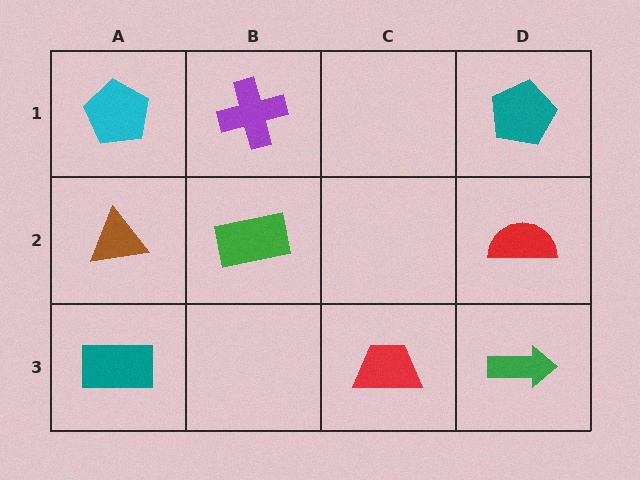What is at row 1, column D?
A teal pentagon.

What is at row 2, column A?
A brown triangle.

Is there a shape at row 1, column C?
No, that cell is empty.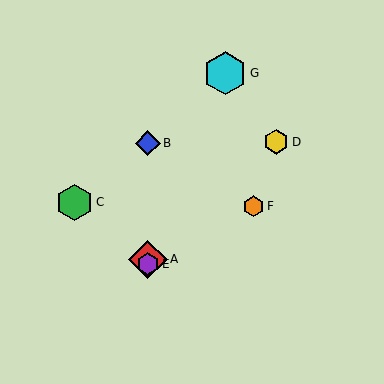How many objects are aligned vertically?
3 objects (A, B, E) are aligned vertically.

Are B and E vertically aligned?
Yes, both are at x≈148.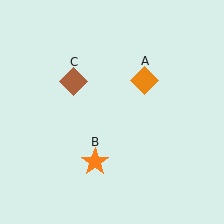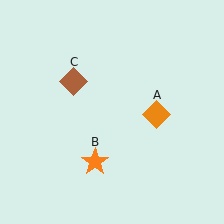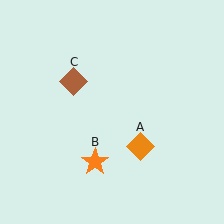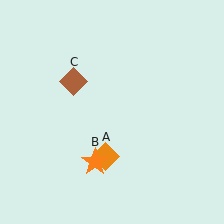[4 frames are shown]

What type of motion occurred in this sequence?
The orange diamond (object A) rotated clockwise around the center of the scene.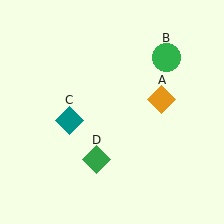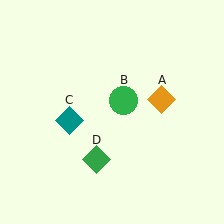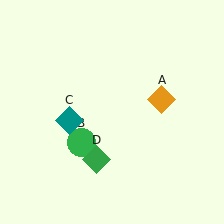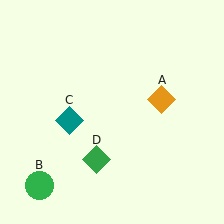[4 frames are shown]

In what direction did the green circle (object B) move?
The green circle (object B) moved down and to the left.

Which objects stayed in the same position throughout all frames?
Orange diamond (object A) and teal diamond (object C) and green diamond (object D) remained stationary.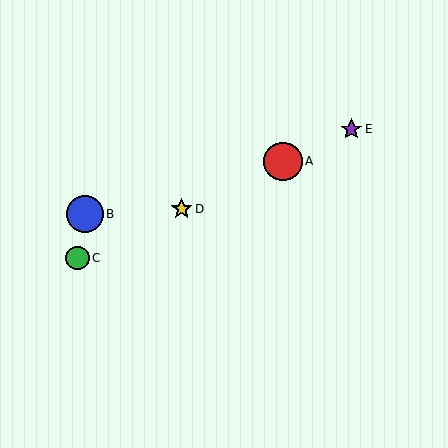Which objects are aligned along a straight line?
Objects A, C, D, E are aligned along a straight line.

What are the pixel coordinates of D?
Object D is at (182, 209).